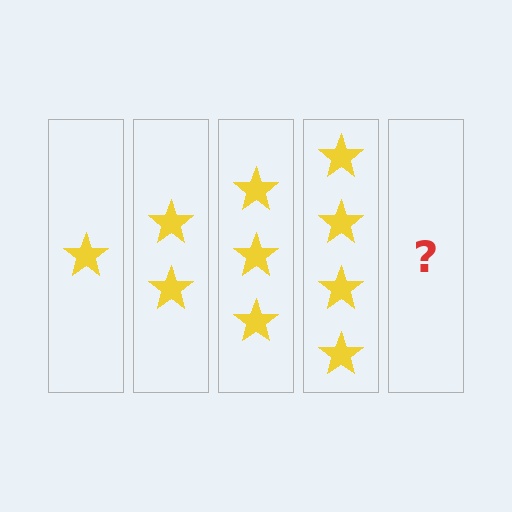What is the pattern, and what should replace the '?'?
The pattern is that each step adds one more star. The '?' should be 5 stars.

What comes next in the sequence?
The next element should be 5 stars.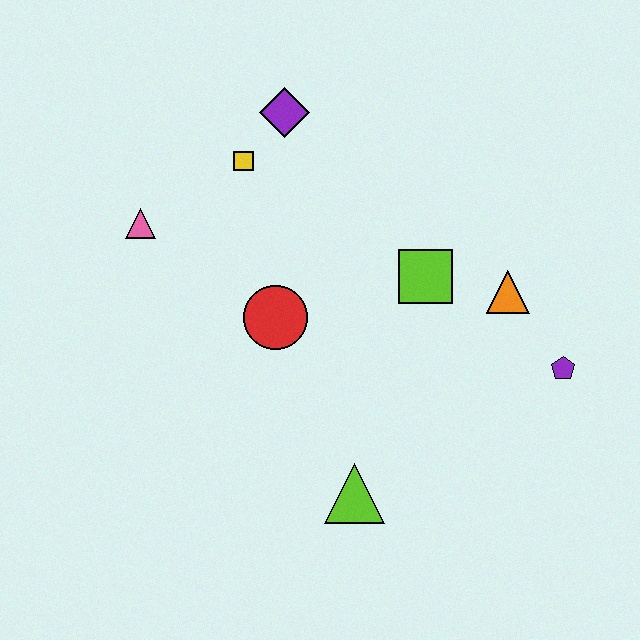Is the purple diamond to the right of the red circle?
Yes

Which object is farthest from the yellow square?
The purple pentagon is farthest from the yellow square.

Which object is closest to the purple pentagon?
The orange triangle is closest to the purple pentagon.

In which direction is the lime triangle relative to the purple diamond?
The lime triangle is below the purple diamond.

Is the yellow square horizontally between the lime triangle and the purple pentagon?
No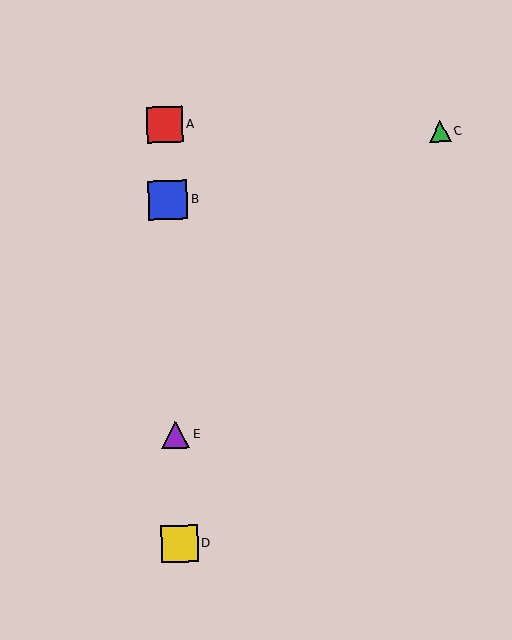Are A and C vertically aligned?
No, A is at x≈165 and C is at x≈440.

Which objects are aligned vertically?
Objects A, B, D, E are aligned vertically.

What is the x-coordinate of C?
Object C is at x≈440.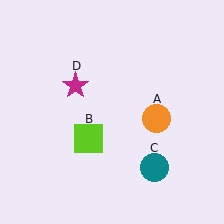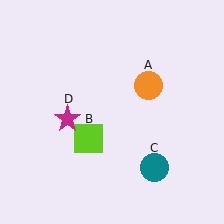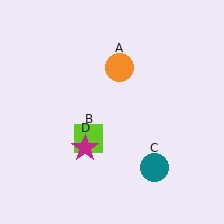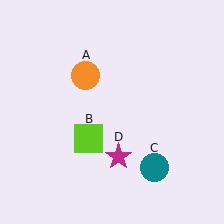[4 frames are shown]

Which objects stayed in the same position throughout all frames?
Lime square (object B) and teal circle (object C) remained stationary.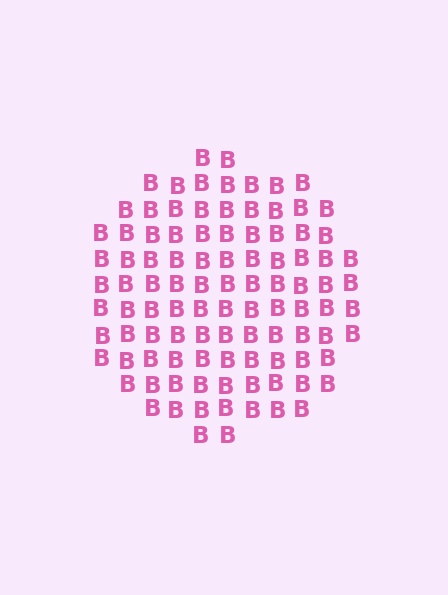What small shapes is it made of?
It is made of small letter B's.